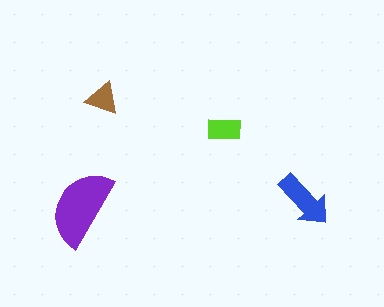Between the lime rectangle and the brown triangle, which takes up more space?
The lime rectangle.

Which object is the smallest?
The brown triangle.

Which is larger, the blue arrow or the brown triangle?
The blue arrow.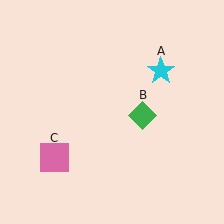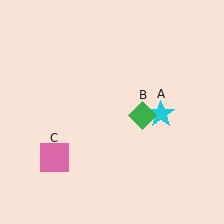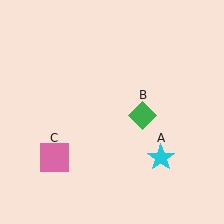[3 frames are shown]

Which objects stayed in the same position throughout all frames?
Green diamond (object B) and pink square (object C) remained stationary.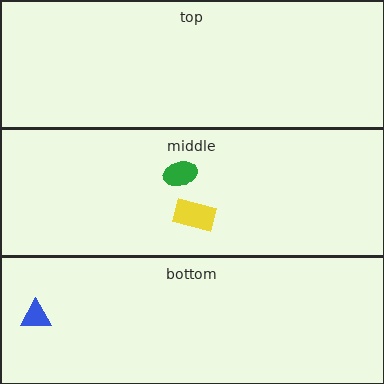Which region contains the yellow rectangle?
The middle region.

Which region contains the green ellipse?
The middle region.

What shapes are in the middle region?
The green ellipse, the yellow rectangle.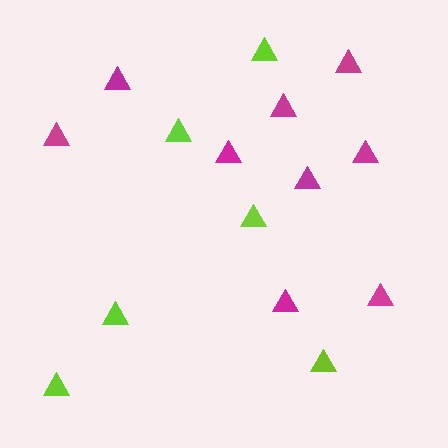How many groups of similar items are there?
There are 2 groups: one group of lime triangles (6) and one group of magenta triangles (9).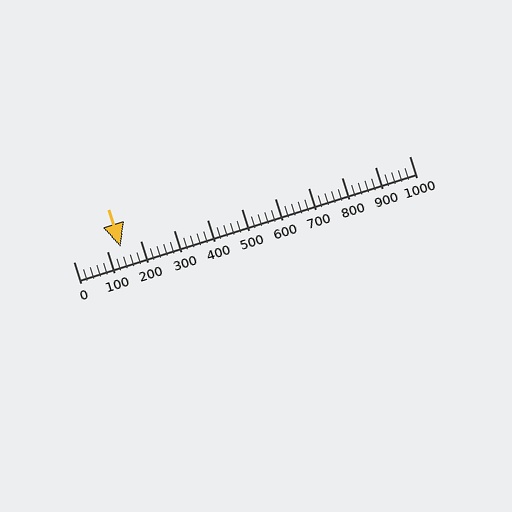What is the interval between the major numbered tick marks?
The major tick marks are spaced 100 units apart.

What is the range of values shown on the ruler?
The ruler shows values from 0 to 1000.